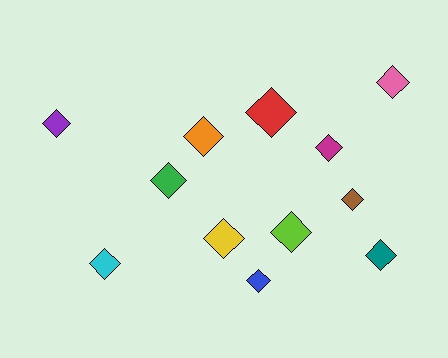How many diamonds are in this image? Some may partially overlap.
There are 12 diamonds.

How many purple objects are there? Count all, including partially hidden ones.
There is 1 purple object.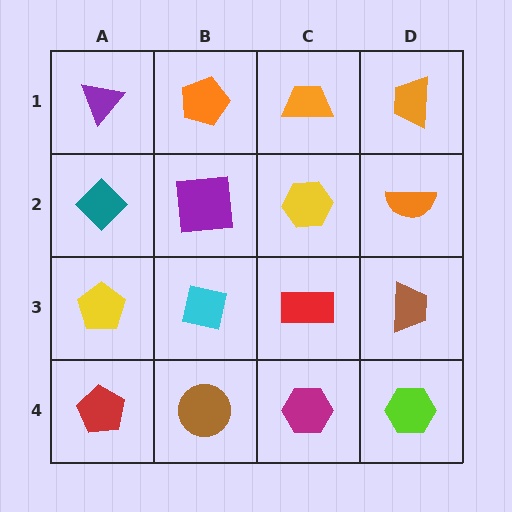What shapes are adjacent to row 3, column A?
A teal diamond (row 2, column A), a red pentagon (row 4, column A), a cyan square (row 3, column B).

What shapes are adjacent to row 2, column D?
An orange trapezoid (row 1, column D), a brown trapezoid (row 3, column D), a yellow hexagon (row 2, column C).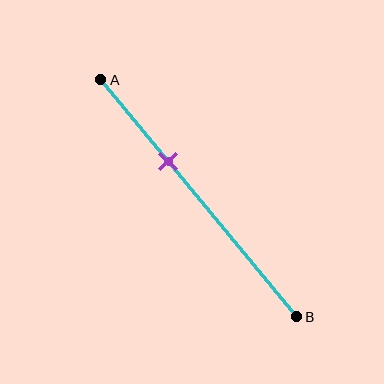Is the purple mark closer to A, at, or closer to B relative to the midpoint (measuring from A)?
The purple mark is closer to point A than the midpoint of segment AB.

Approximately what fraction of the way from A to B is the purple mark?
The purple mark is approximately 35% of the way from A to B.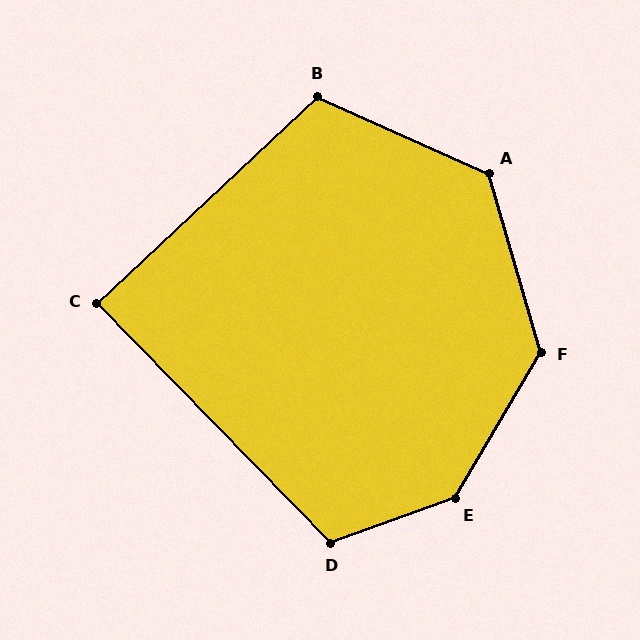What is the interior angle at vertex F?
Approximately 133 degrees (obtuse).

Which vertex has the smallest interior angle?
C, at approximately 89 degrees.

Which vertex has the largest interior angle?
E, at approximately 140 degrees.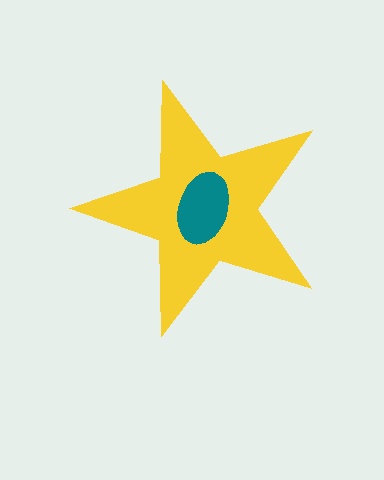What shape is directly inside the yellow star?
The teal ellipse.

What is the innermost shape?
The teal ellipse.